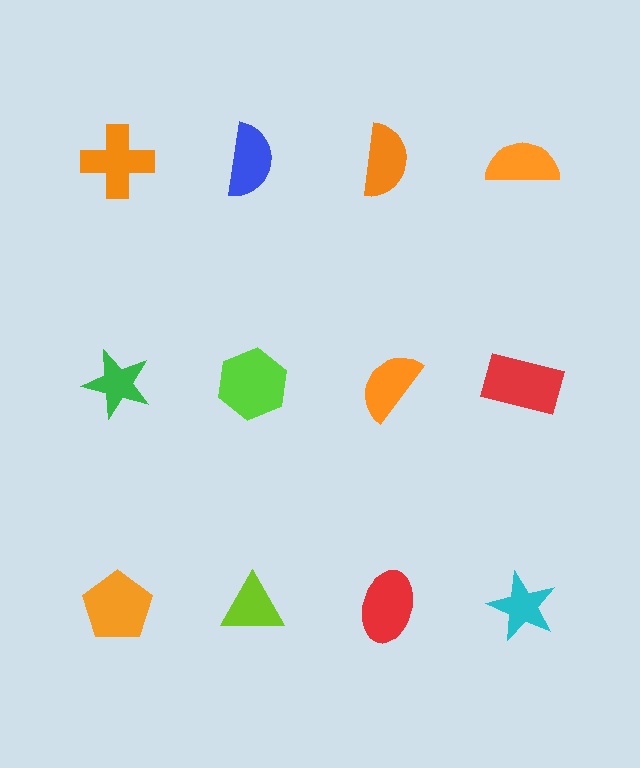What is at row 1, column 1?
An orange cross.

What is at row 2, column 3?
An orange semicircle.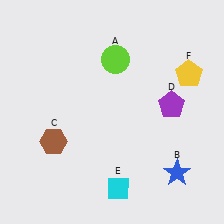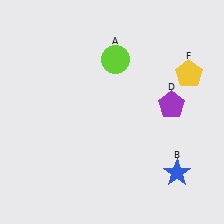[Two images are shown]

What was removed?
The cyan diamond (E), the brown hexagon (C) were removed in Image 2.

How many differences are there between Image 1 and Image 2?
There are 2 differences between the two images.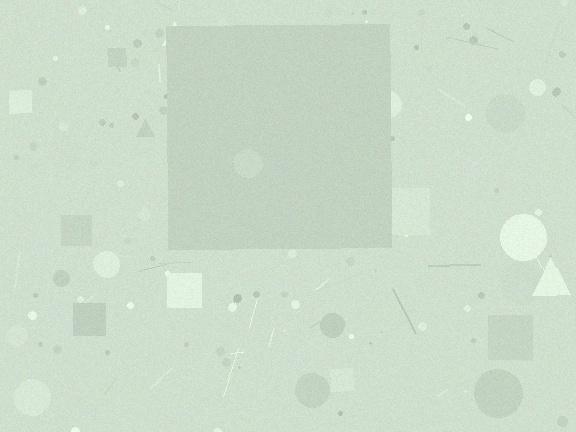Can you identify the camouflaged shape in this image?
The camouflaged shape is a square.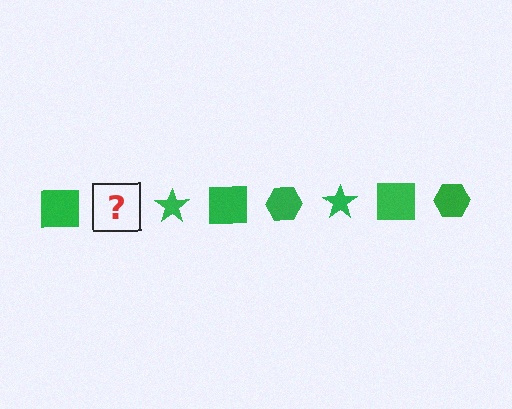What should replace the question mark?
The question mark should be replaced with a green hexagon.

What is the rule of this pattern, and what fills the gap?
The rule is that the pattern cycles through square, hexagon, star shapes in green. The gap should be filled with a green hexagon.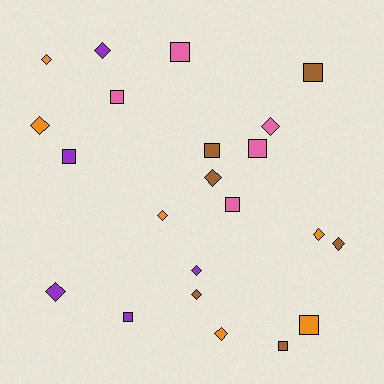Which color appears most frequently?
Brown, with 6 objects.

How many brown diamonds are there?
There are 3 brown diamonds.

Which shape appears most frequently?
Diamond, with 12 objects.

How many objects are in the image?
There are 22 objects.